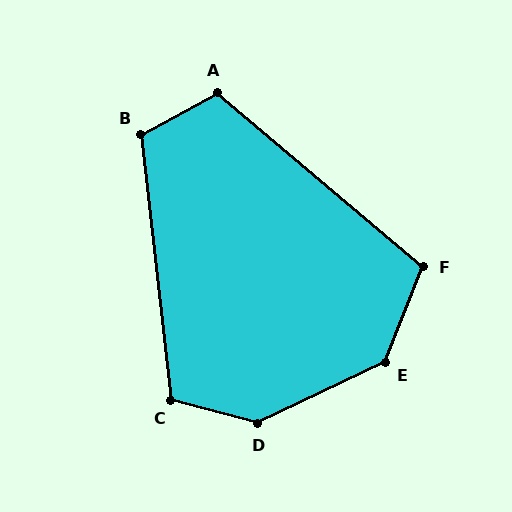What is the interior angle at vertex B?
Approximately 112 degrees (obtuse).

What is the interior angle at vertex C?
Approximately 112 degrees (obtuse).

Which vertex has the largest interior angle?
D, at approximately 139 degrees.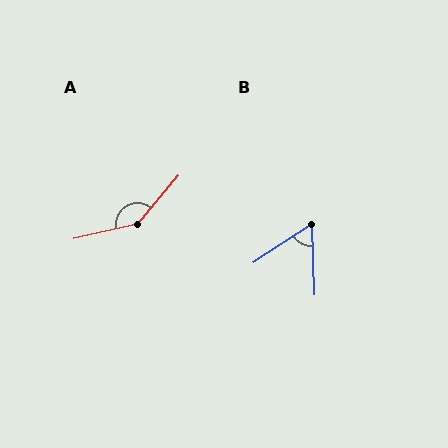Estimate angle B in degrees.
Approximately 59 degrees.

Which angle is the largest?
A, at approximately 143 degrees.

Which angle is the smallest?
B, at approximately 59 degrees.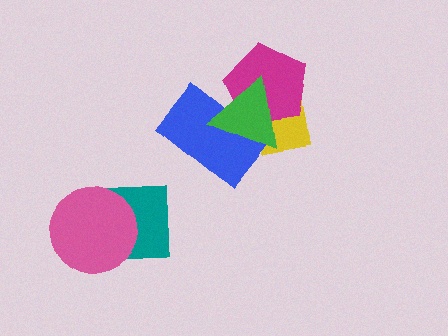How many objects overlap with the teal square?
1 object overlaps with the teal square.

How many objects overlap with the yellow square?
3 objects overlap with the yellow square.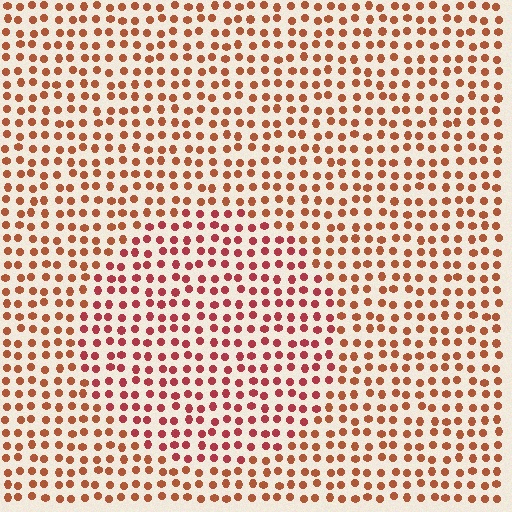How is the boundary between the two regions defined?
The boundary is defined purely by a slight shift in hue (about 24 degrees). Spacing, size, and orientation are identical on both sides.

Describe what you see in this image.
The image is filled with small brown elements in a uniform arrangement. A circle-shaped region is visible where the elements are tinted to a slightly different hue, forming a subtle color boundary.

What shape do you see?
I see a circle.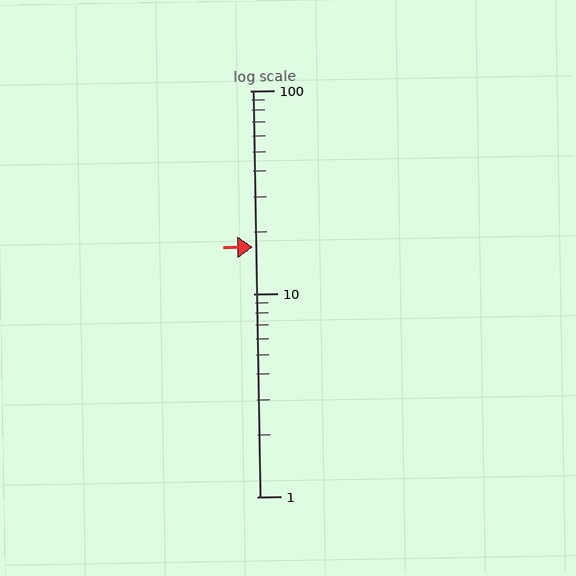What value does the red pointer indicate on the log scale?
The pointer indicates approximately 17.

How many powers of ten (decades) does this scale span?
The scale spans 2 decades, from 1 to 100.